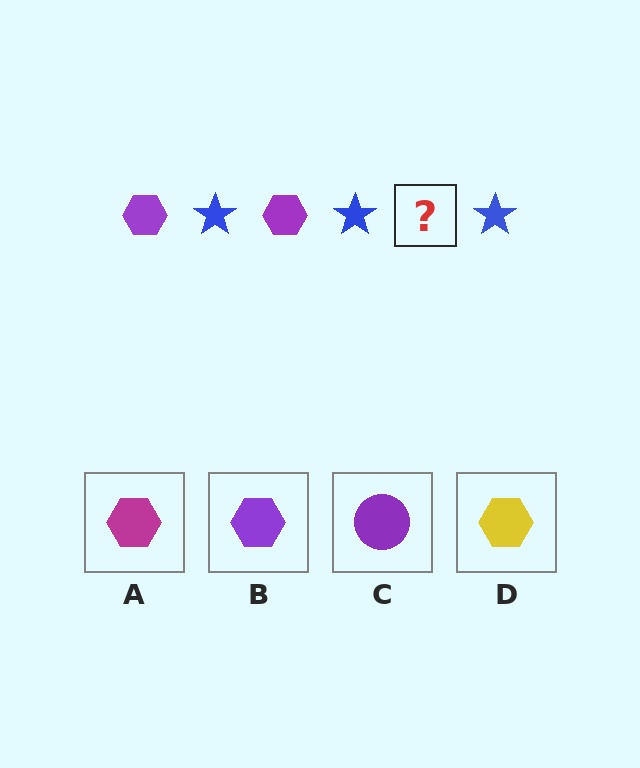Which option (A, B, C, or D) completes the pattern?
B.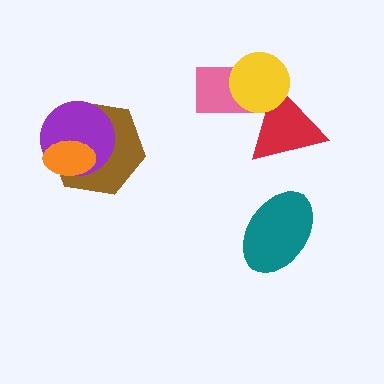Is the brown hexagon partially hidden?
Yes, it is partially covered by another shape.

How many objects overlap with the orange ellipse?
2 objects overlap with the orange ellipse.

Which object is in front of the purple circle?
The orange ellipse is in front of the purple circle.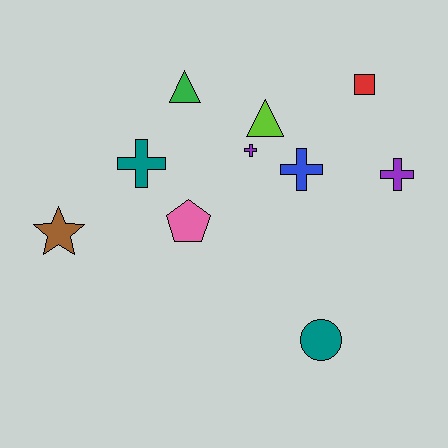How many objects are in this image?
There are 10 objects.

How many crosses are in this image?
There are 4 crosses.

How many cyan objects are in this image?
There are no cyan objects.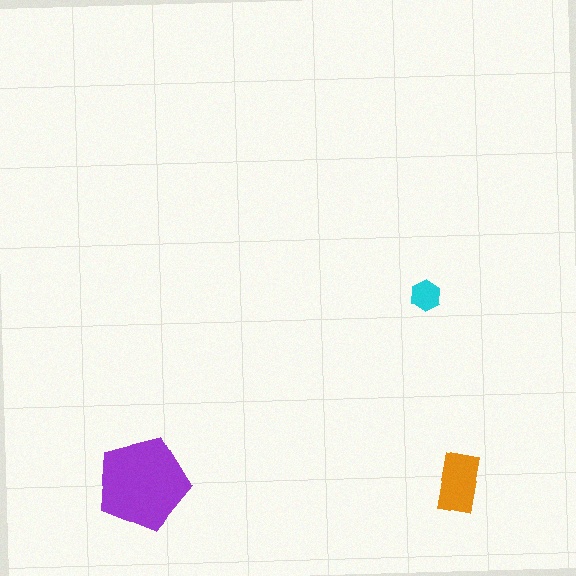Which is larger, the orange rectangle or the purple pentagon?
The purple pentagon.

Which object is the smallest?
The cyan hexagon.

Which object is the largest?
The purple pentagon.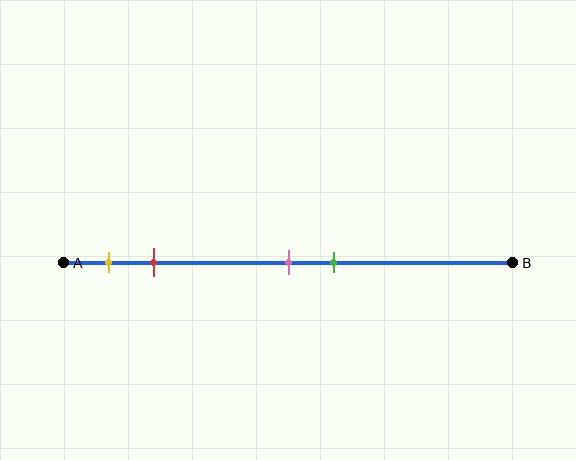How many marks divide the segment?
There are 4 marks dividing the segment.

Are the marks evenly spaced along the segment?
No, the marks are not evenly spaced.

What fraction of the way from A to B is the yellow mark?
The yellow mark is approximately 10% (0.1) of the way from A to B.